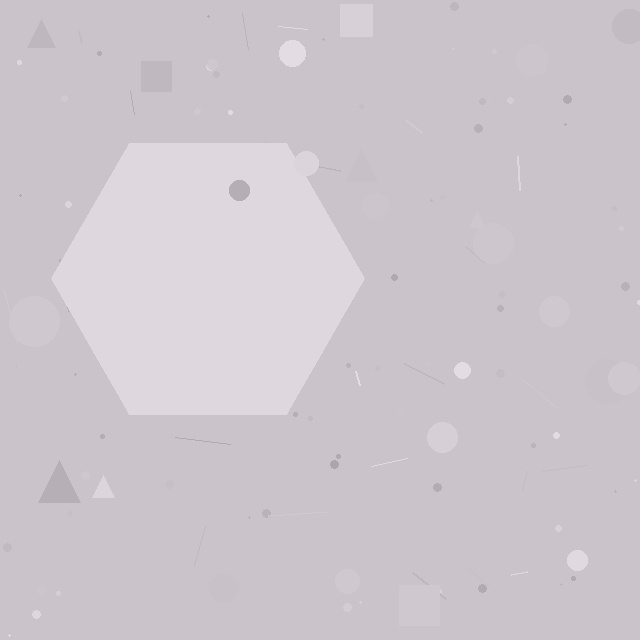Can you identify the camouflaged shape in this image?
The camouflaged shape is a hexagon.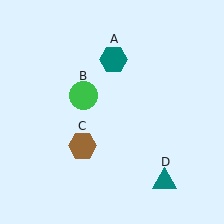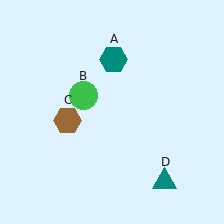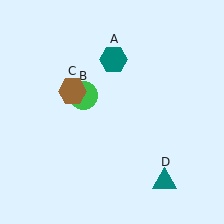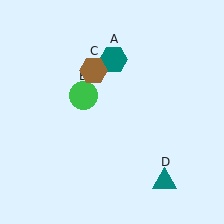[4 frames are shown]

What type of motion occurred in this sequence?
The brown hexagon (object C) rotated clockwise around the center of the scene.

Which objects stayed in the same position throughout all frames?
Teal hexagon (object A) and green circle (object B) and teal triangle (object D) remained stationary.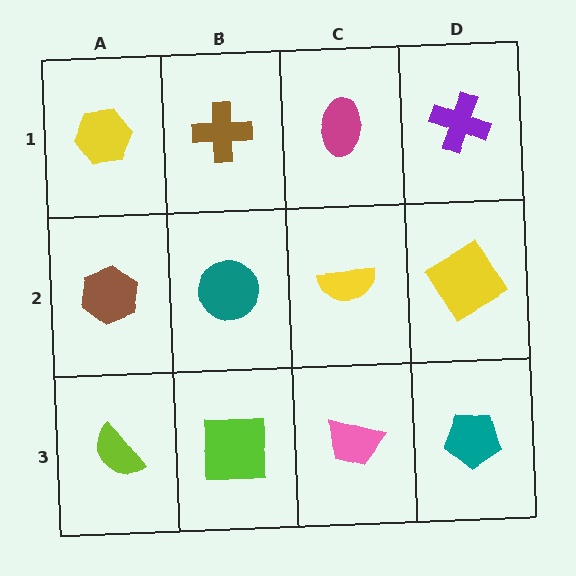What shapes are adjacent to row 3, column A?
A brown hexagon (row 2, column A), a lime square (row 3, column B).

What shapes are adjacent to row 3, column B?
A teal circle (row 2, column B), a lime semicircle (row 3, column A), a pink trapezoid (row 3, column C).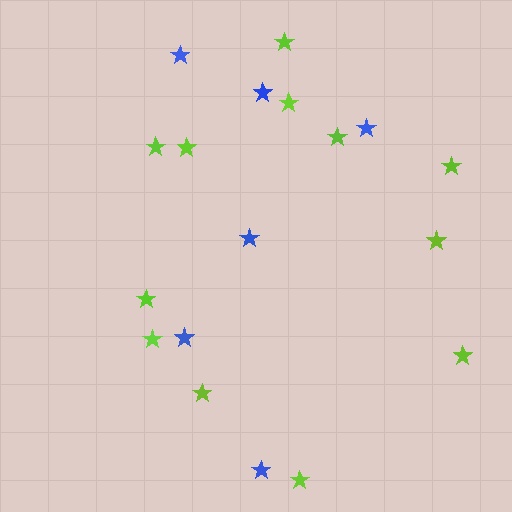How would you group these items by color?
There are 2 groups: one group of lime stars (12) and one group of blue stars (6).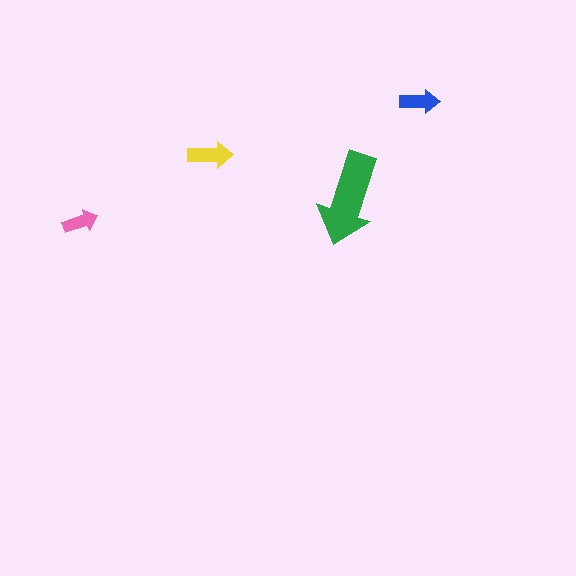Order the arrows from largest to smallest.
the green one, the yellow one, the blue one, the pink one.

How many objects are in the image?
There are 4 objects in the image.